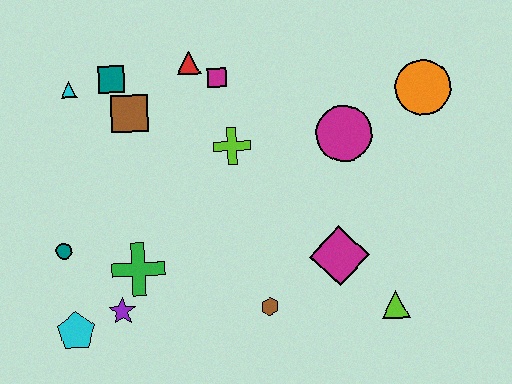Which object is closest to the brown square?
The teal square is closest to the brown square.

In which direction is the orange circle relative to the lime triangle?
The orange circle is above the lime triangle.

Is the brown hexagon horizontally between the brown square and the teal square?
No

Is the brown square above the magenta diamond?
Yes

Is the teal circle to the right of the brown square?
No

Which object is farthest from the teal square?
The lime triangle is farthest from the teal square.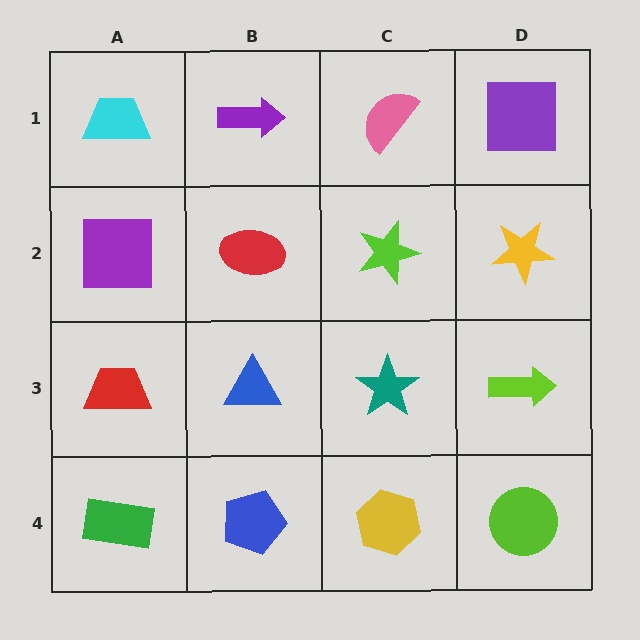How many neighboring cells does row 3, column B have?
4.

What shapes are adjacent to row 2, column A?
A cyan trapezoid (row 1, column A), a red trapezoid (row 3, column A), a red ellipse (row 2, column B).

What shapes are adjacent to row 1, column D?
A yellow star (row 2, column D), a pink semicircle (row 1, column C).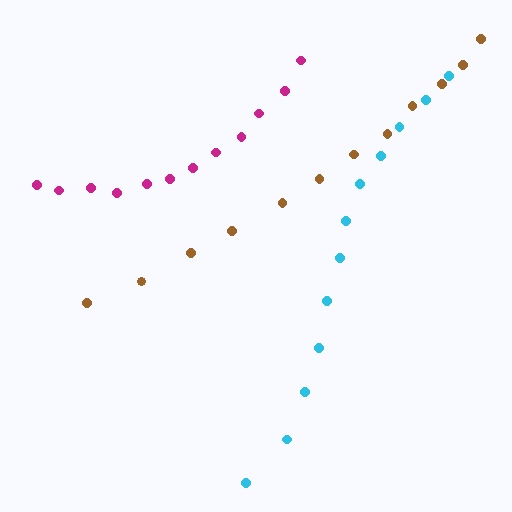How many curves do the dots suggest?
There are 3 distinct paths.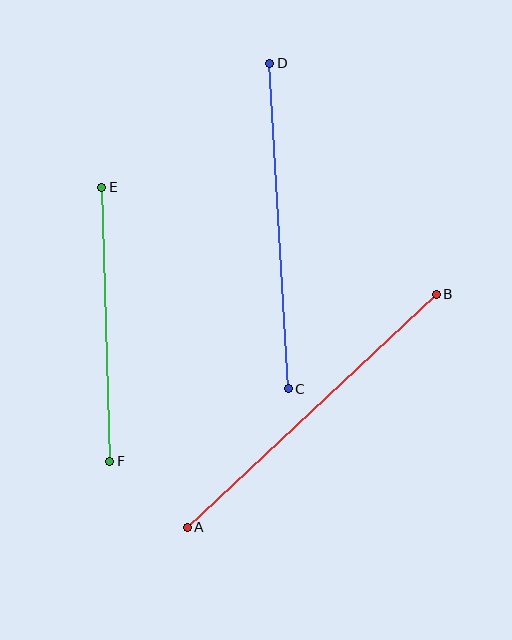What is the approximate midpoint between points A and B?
The midpoint is at approximately (312, 411) pixels.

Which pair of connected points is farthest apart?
Points A and B are farthest apart.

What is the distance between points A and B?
The distance is approximately 341 pixels.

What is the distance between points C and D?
The distance is approximately 326 pixels.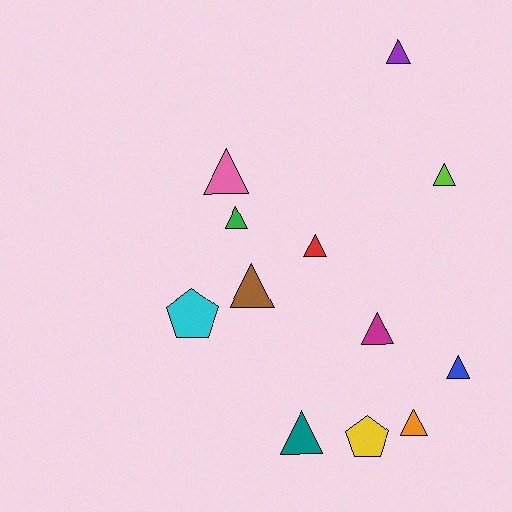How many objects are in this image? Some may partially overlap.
There are 12 objects.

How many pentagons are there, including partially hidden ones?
There are 2 pentagons.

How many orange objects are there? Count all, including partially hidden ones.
There is 1 orange object.